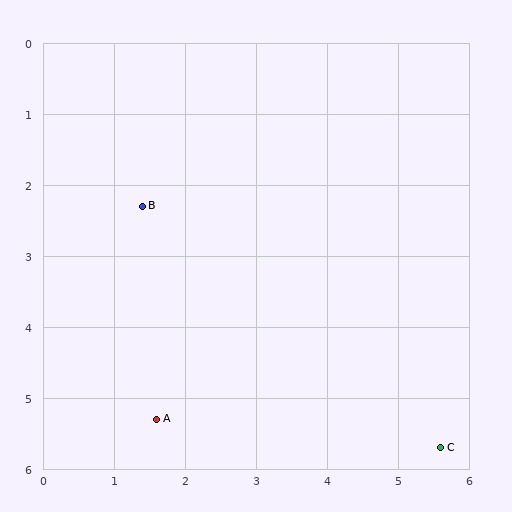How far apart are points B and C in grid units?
Points B and C are about 5.4 grid units apart.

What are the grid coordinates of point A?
Point A is at approximately (1.6, 5.3).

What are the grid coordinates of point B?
Point B is at approximately (1.4, 2.3).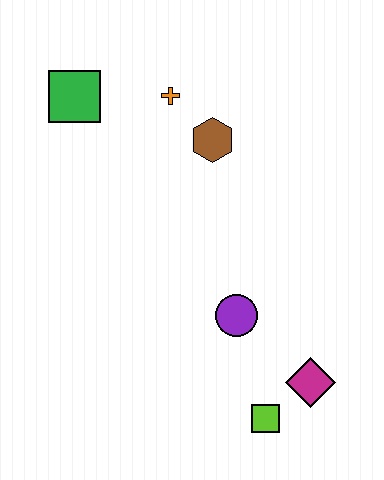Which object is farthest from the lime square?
The green square is farthest from the lime square.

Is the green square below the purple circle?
No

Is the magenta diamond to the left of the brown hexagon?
No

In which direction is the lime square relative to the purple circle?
The lime square is below the purple circle.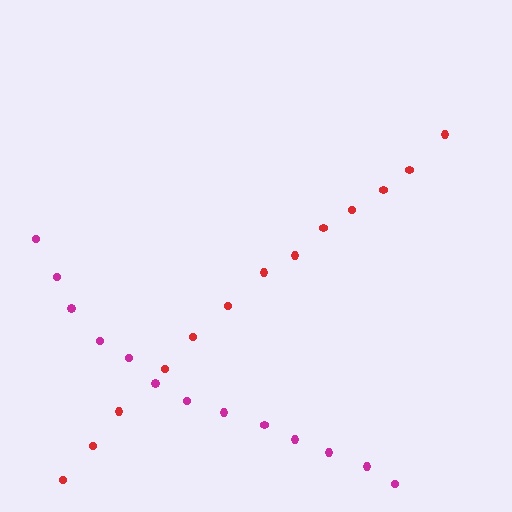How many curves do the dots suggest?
There are 2 distinct paths.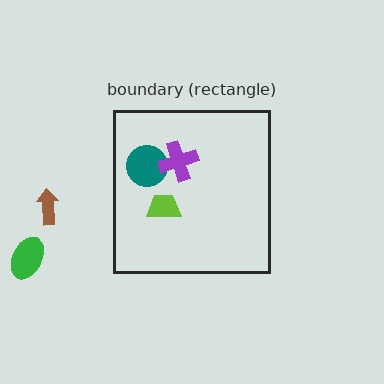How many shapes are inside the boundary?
3 inside, 2 outside.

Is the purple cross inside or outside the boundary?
Inside.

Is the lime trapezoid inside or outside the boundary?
Inside.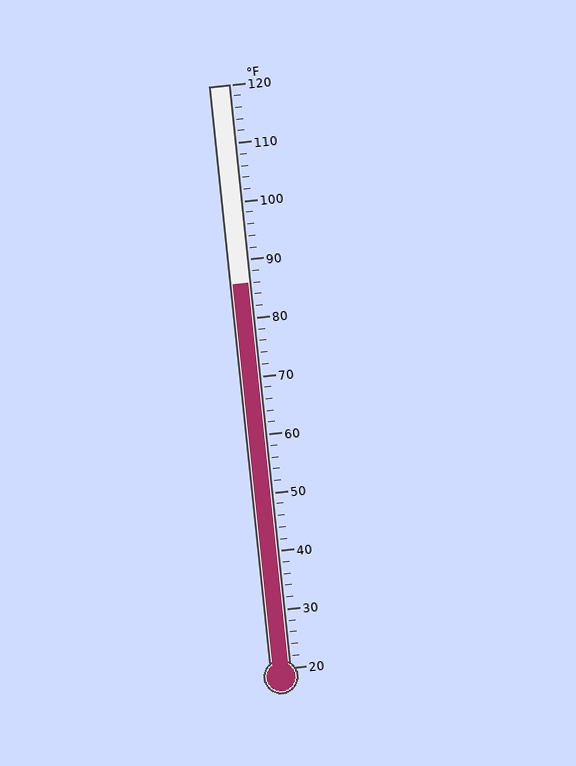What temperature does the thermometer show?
The thermometer shows approximately 86°F.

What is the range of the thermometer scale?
The thermometer scale ranges from 20°F to 120°F.